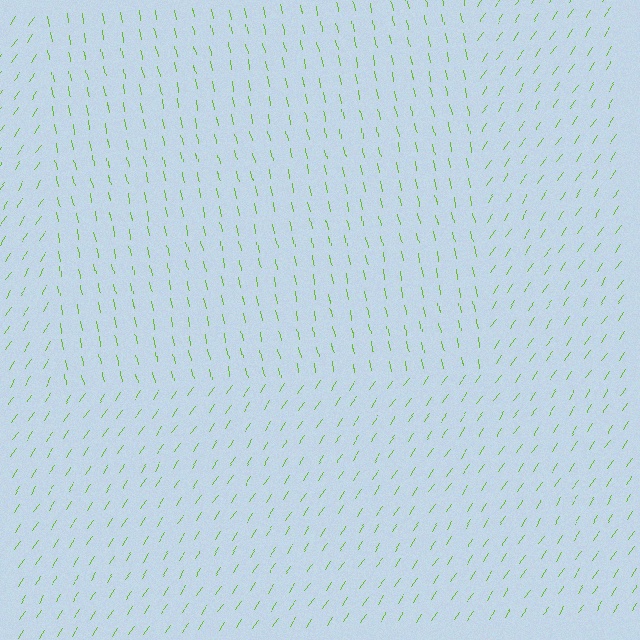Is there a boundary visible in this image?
Yes, there is a texture boundary formed by a change in line orientation.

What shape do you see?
I see a rectangle.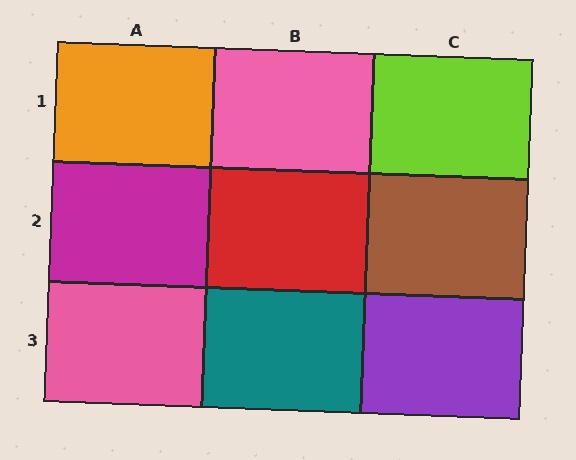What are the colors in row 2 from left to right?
Magenta, red, brown.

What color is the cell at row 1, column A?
Orange.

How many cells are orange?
1 cell is orange.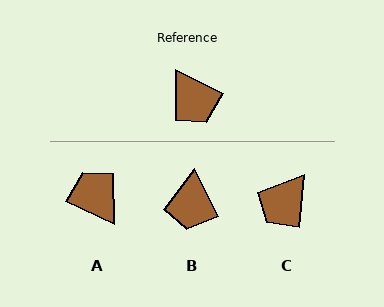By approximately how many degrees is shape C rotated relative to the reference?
Approximately 69 degrees clockwise.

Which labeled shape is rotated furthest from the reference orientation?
A, about 179 degrees away.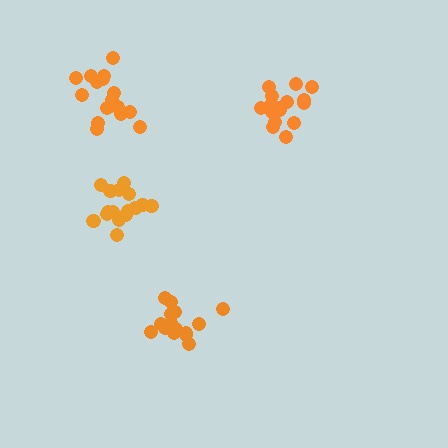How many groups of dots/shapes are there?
There are 4 groups.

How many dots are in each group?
Group 1: 16 dots, Group 2: 17 dots, Group 3: 15 dots, Group 4: 16 dots (64 total).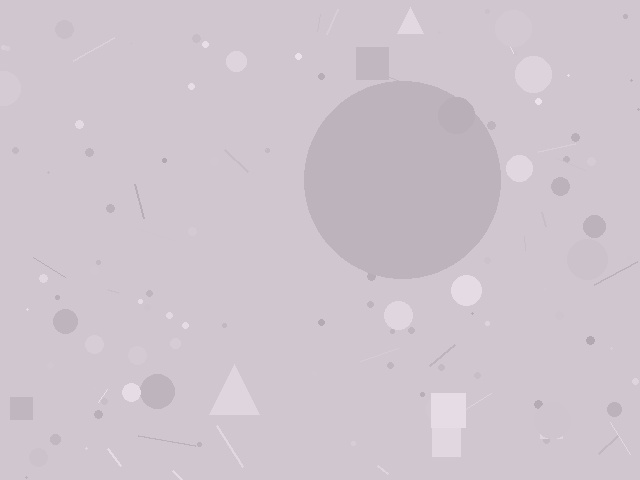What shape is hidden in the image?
A circle is hidden in the image.